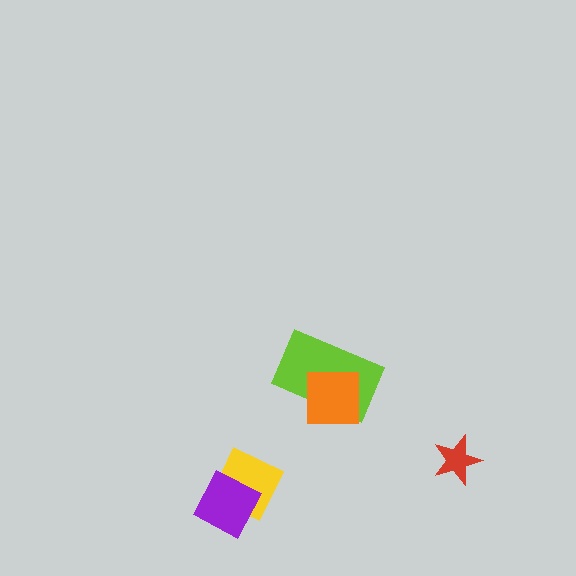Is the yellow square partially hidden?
Yes, it is partially covered by another shape.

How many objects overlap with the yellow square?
1 object overlaps with the yellow square.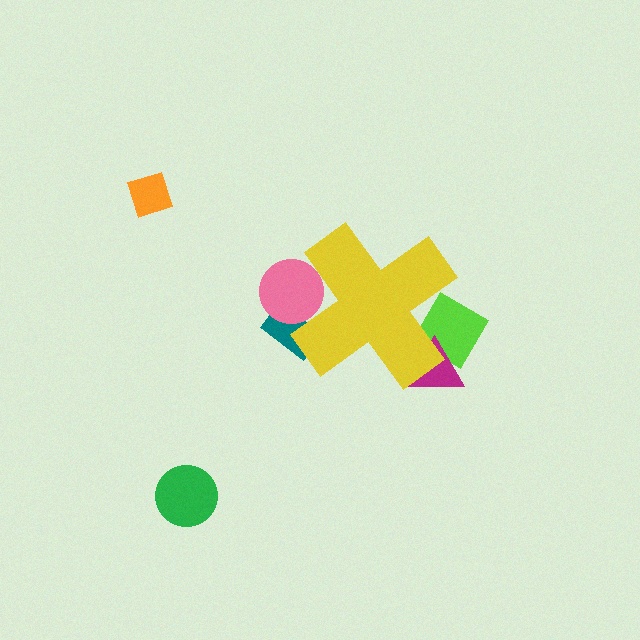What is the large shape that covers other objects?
A yellow cross.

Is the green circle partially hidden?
No, the green circle is fully visible.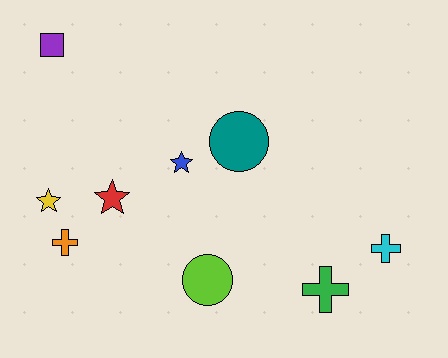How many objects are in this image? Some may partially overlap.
There are 9 objects.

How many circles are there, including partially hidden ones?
There are 2 circles.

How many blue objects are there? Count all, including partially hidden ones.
There is 1 blue object.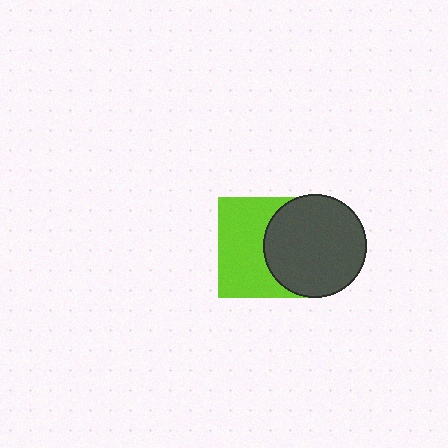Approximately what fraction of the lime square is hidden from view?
Roughly 46% of the lime square is hidden behind the dark gray circle.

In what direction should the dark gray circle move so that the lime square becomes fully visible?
The dark gray circle should move right. That is the shortest direction to clear the overlap and leave the lime square fully visible.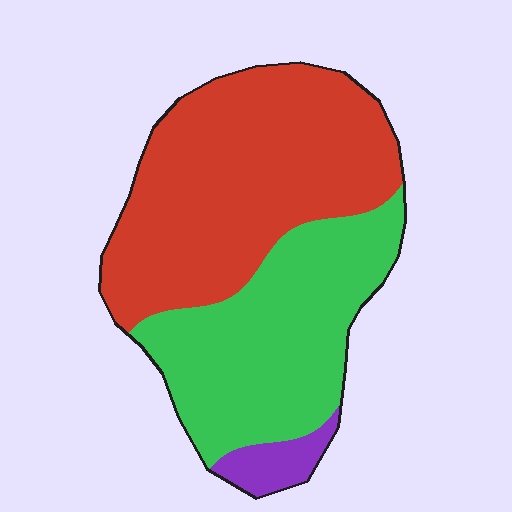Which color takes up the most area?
Red, at roughly 55%.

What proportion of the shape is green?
Green takes up between a third and a half of the shape.